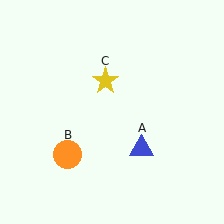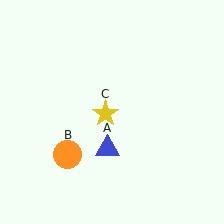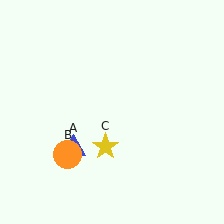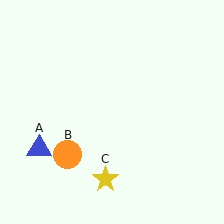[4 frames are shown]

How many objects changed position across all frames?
2 objects changed position: blue triangle (object A), yellow star (object C).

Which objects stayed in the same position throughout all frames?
Orange circle (object B) remained stationary.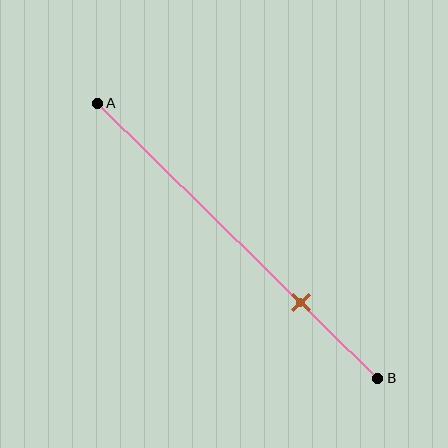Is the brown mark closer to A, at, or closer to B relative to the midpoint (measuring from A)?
The brown mark is closer to point B than the midpoint of segment AB.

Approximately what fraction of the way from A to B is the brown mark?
The brown mark is approximately 70% of the way from A to B.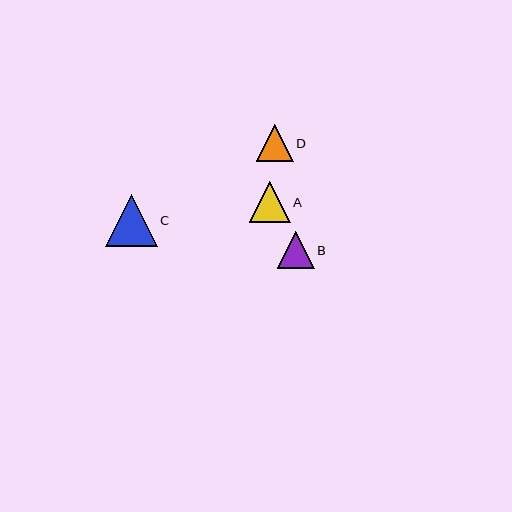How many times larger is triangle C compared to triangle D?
Triangle C is approximately 1.4 times the size of triangle D.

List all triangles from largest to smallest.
From largest to smallest: C, A, B, D.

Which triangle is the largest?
Triangle C is the largest with a size of approximately 51 pixels.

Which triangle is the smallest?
Triangle D is the smallest with a size of approximately 37 pixels.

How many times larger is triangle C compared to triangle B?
Triangle C is approximately 1.4 times the size of triangle B.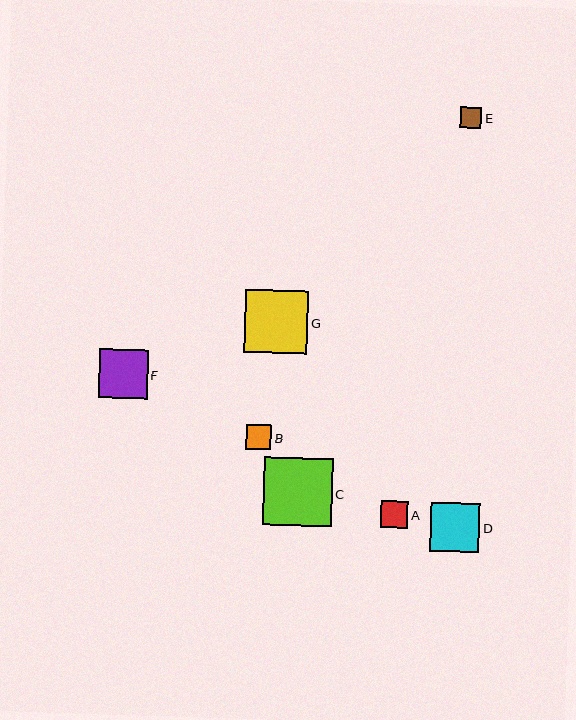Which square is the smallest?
Square E is the smallest with a size of approximately 21 pixels.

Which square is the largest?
Square C is the largest with a size of approximately 69 pixels.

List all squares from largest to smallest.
From largest to smallest: C, G, D, F, A, B, E.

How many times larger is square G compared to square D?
Square G is approximately 1.3 times the size of square D.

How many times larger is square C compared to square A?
Square C is approximately 2.5 times the size of square A.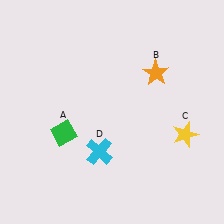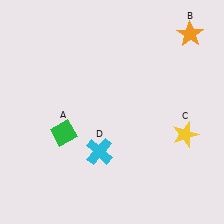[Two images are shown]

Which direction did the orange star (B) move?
The orange star (B) moved up.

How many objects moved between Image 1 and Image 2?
1 object moved between the two images.